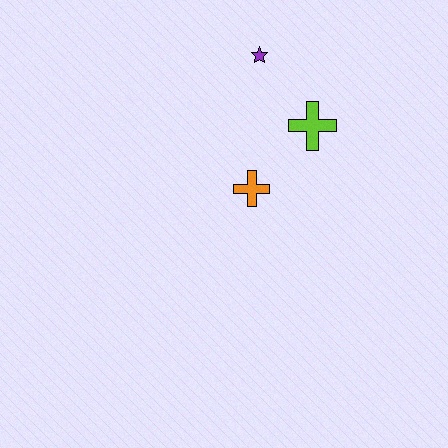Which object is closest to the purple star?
The lime cross is closest to the purple star.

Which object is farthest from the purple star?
The orange cross is farthest from the purple star.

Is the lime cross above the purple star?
No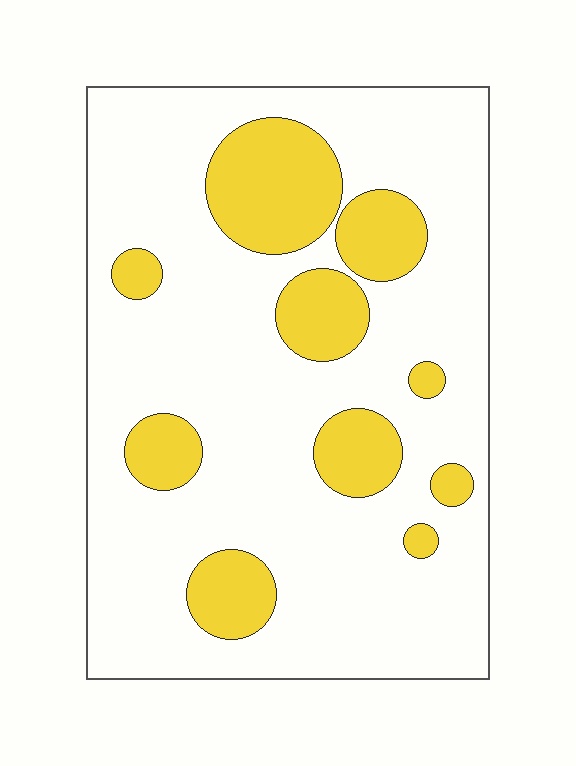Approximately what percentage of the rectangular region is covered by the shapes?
Approximately 20%.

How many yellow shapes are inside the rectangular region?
10.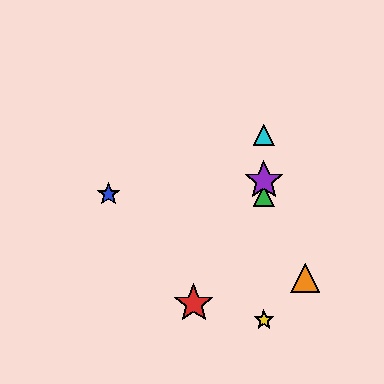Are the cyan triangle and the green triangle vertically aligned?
Yes, both are at x≈264.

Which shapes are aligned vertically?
The green triangle, the yellow star, the purple star, the cyan triangle are aligned vertically.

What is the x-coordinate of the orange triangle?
The orange triangle is at x≈305.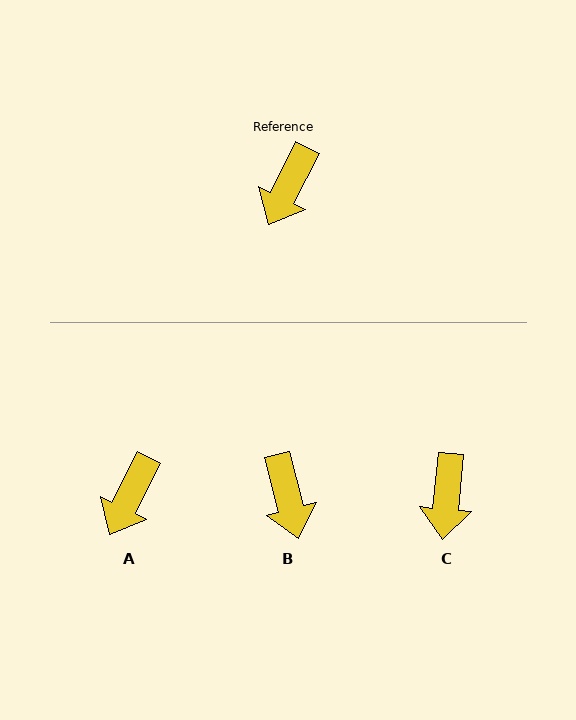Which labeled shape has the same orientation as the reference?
A.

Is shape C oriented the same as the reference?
No, it is off by about 21 degrees.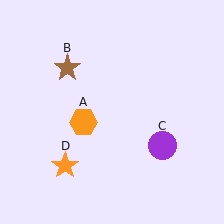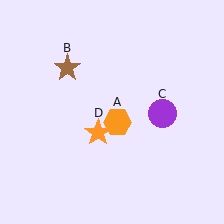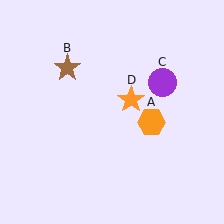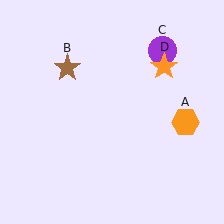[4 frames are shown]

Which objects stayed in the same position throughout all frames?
Brown star (object B) remained stationary.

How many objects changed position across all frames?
3 objects changed position: orange hexagon (object A), purple circle (object C), orange star (object D).